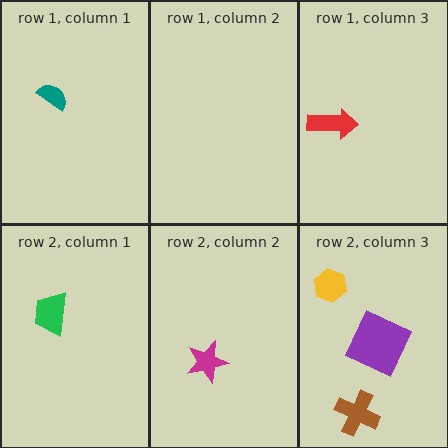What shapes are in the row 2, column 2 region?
The magenta star.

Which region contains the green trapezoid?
The row 2, column 1 region.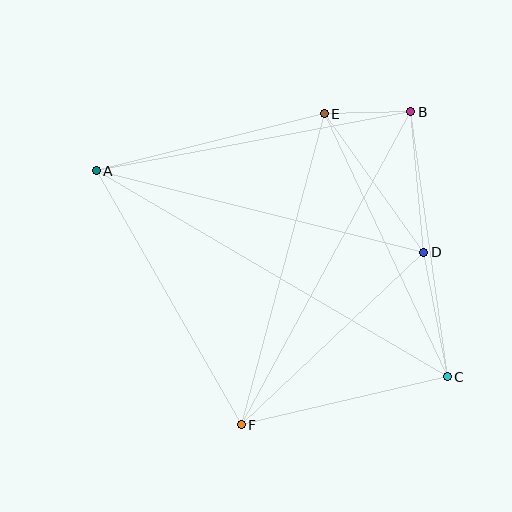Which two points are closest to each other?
Points B and E are closest to each other.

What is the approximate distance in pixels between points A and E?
The distance between A and E is approximately 235 pixels.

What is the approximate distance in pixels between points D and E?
The distance between D and E is approximately 170 pixels.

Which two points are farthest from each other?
Points A and C are farthest from each other.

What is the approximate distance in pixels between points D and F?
The distance between D and F is approximately 251 pixels.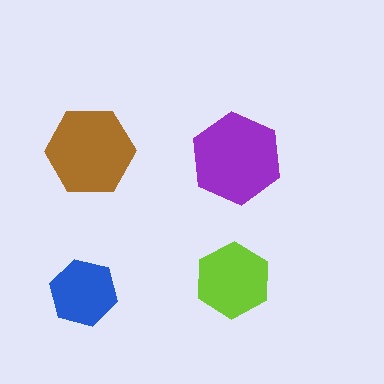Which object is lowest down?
The blue hexagon is bottommost.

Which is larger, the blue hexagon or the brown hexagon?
The brown one.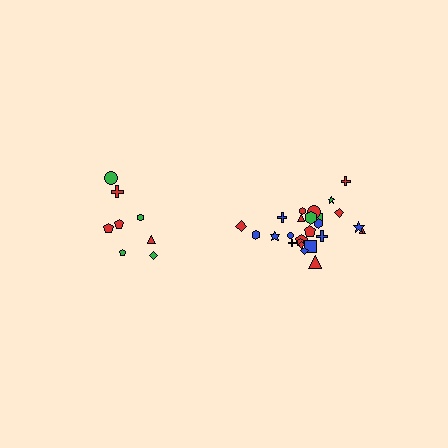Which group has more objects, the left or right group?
The right group.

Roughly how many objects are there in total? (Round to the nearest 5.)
Roughly 35 objects in total.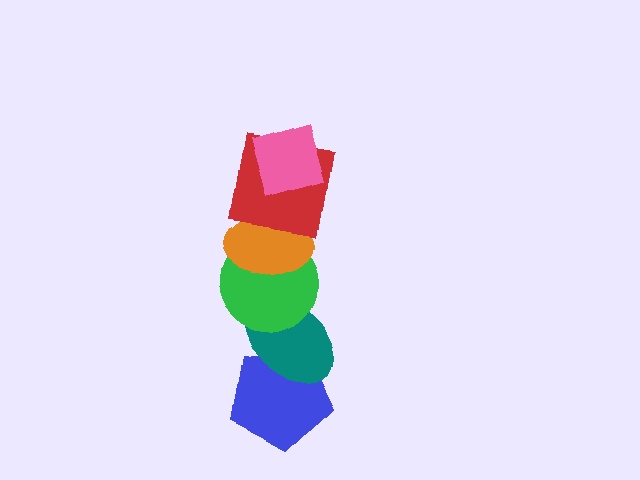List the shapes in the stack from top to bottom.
From top to bottom: the pink diamond, the red square, the orange ellipse, the green circle, the teal ellipse, the blue pentagon.